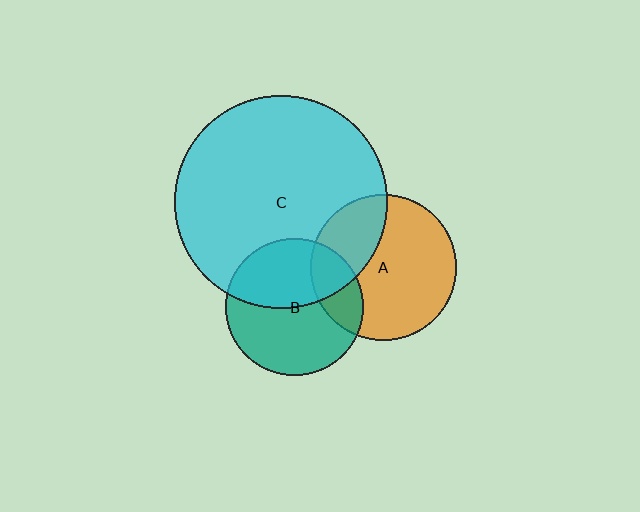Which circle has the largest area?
Circle C (cyan).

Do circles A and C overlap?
Yes.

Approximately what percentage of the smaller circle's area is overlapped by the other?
Approximately 30%.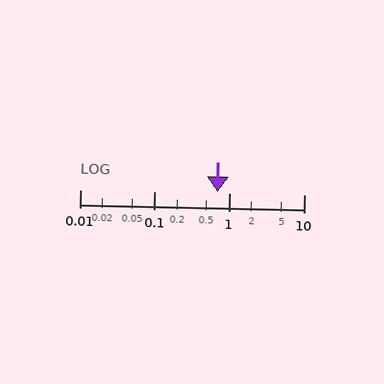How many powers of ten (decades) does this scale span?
The scale spans 3 decades, from 0.01 to 10.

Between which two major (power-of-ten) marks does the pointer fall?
The pointer is between 0.1 and 1.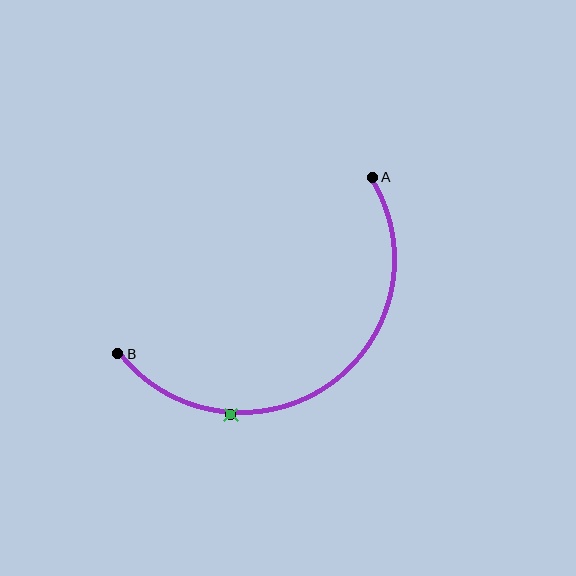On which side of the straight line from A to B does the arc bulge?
The arc bulges below and to the right of the straight line connecting A and B.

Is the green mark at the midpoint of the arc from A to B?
No. The green mark lies on the arc but is closer to endpoint B. The arc midpoint would be at the point on the curve equidistant along the arc from both A and B.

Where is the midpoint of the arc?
The arc midpoint is the point on the curve farthest from the straight line joining A and B. It sits below and to the right of that line.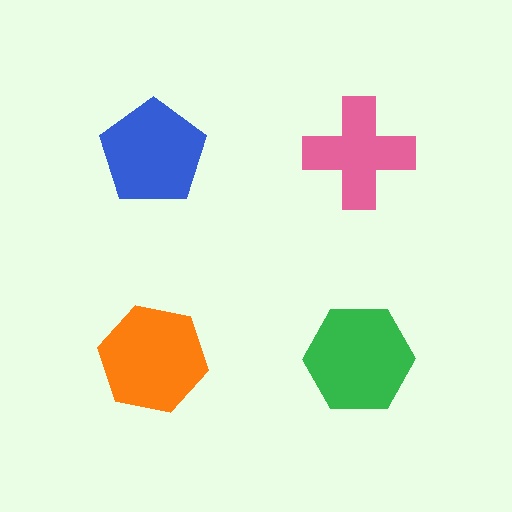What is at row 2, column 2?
A green hexagon.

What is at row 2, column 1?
An orange hexagon.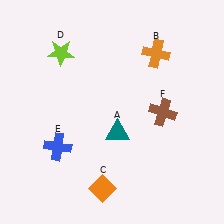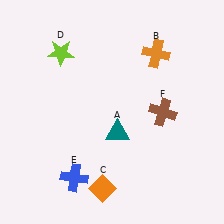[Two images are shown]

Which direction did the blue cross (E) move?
The blue cross (E) moved down.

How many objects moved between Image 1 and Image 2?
1 object moved between the two images.